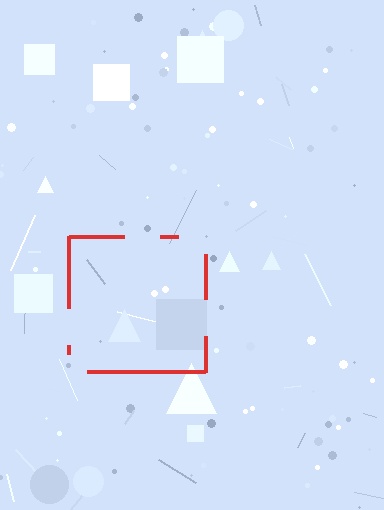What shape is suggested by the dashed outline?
The dashed outline suggests a square.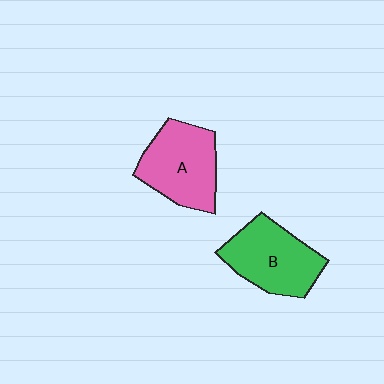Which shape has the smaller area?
Shape B (green).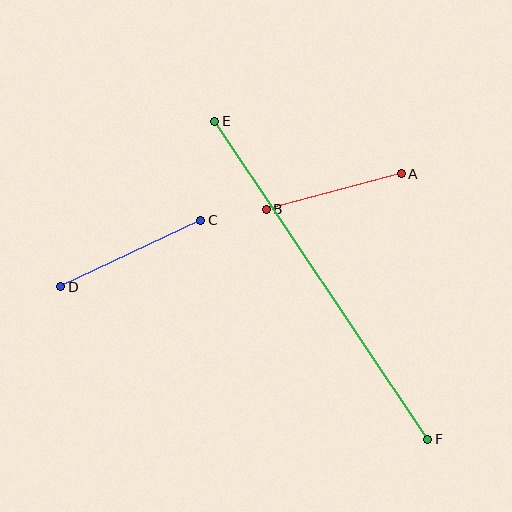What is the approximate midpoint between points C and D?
The midpoint is at approximately (131, 253) pixels.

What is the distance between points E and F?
The distance is approximately 383 pixels.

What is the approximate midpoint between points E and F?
The midpoint is at approximately (321, 280) pixels.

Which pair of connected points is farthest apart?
Points E and F are farthest apart.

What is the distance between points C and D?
The distance is approximately 155 pixels.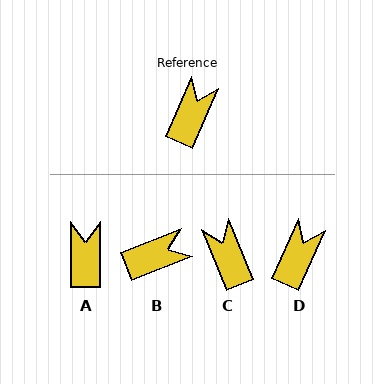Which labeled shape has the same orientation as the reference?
D.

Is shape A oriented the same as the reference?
No, it is off by about 24 degrees.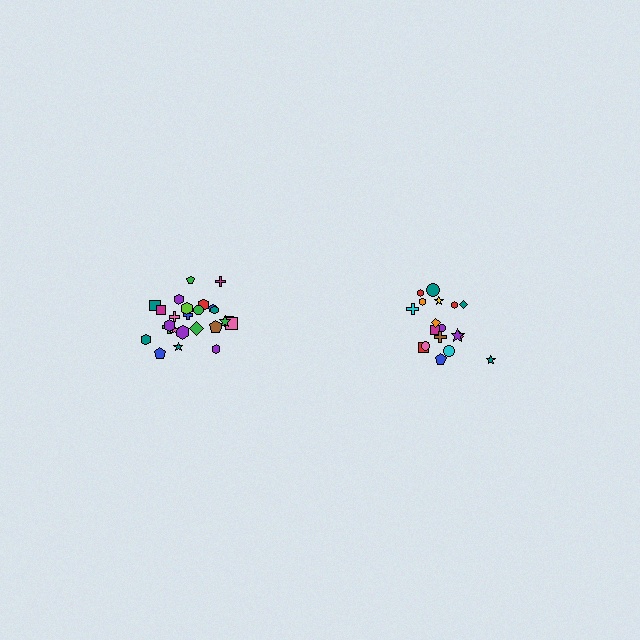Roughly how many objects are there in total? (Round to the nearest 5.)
Roughly 45 objects in total.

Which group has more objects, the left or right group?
The left group.